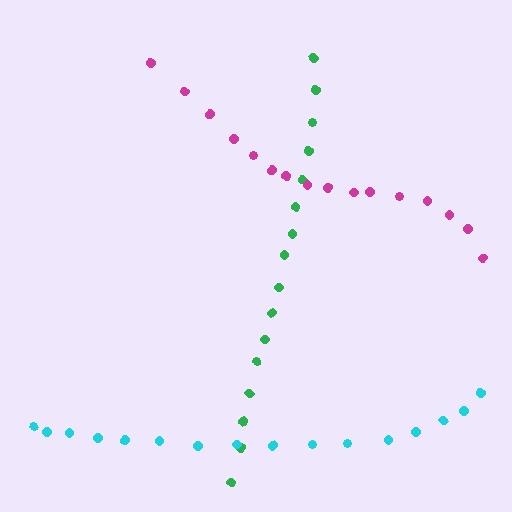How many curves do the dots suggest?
There are 3 distinct paths.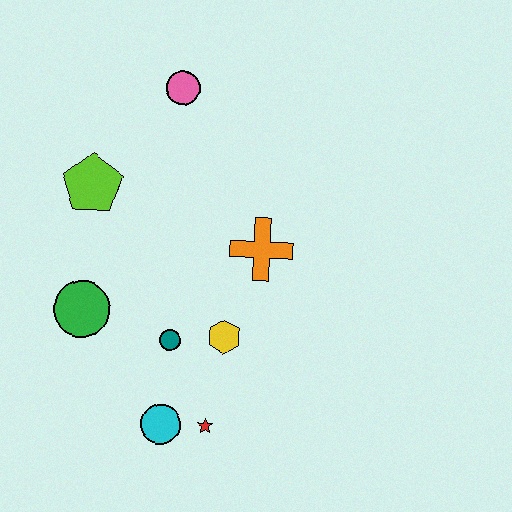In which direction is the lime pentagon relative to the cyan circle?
The lime pentagon is above the cyan circle.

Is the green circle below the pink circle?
Yes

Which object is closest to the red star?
The cyan circle is closest to the red star.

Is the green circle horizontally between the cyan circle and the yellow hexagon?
No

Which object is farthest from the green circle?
The pink circle is farthest from the green circle.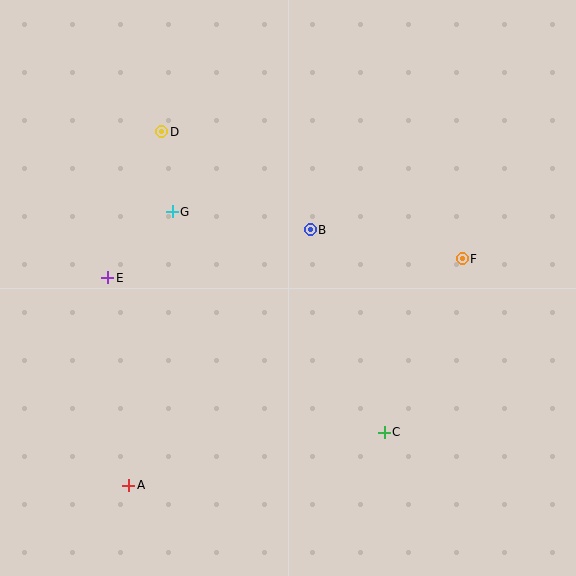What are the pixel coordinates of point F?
Point F is at (462, 259).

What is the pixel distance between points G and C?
The distance between G and C is 306 pixels.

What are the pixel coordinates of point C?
Point C is at (384, 432).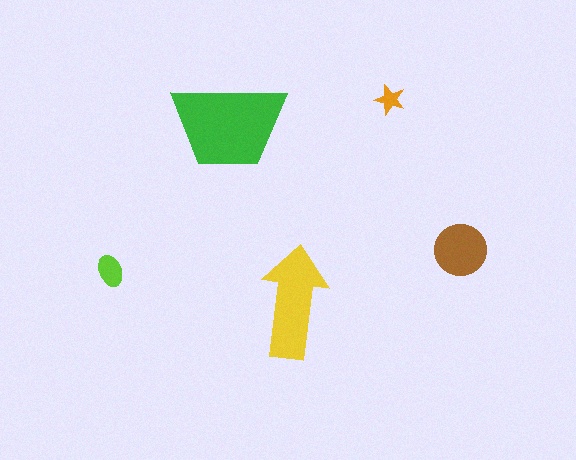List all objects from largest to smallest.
The green trapezoid, the yellow arrow, the brown circle, the lime ellipse, the orange star.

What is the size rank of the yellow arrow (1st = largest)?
2nd.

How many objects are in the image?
There are 5 objects in the image.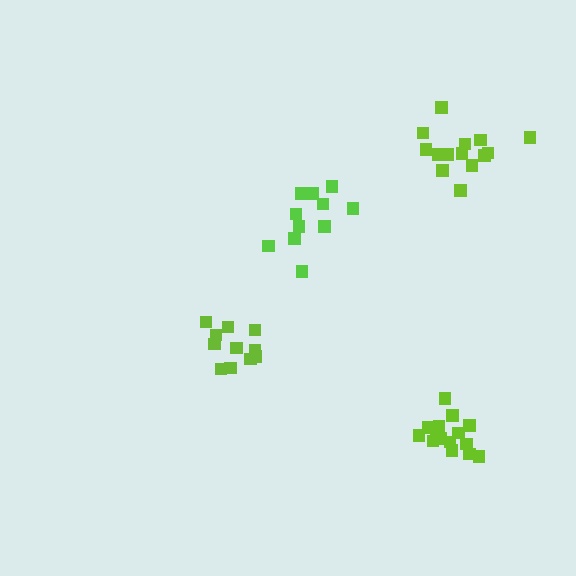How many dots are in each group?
Group 1: 11 dots, Group 2: 16 dots, Group 3: 14 dots, Group 4: 11 dots (52 total).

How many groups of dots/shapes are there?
There are 4 groups.